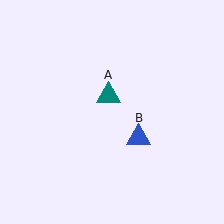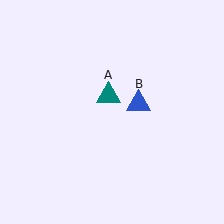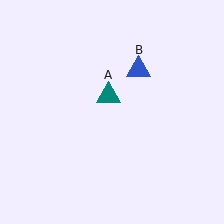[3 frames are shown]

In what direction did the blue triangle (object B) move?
The blue triangle (object B) moved up.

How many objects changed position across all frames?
1 object changed position: blue triangle (object B).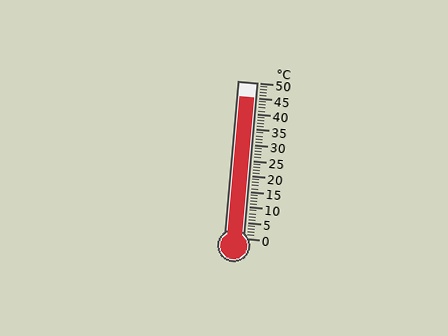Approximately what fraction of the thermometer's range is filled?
The thermometer is filled to approximately 90% of its range.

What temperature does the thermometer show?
The thermometer shows approximately 45°C.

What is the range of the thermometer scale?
The thermometer scale ranges from 0°C to 50°C.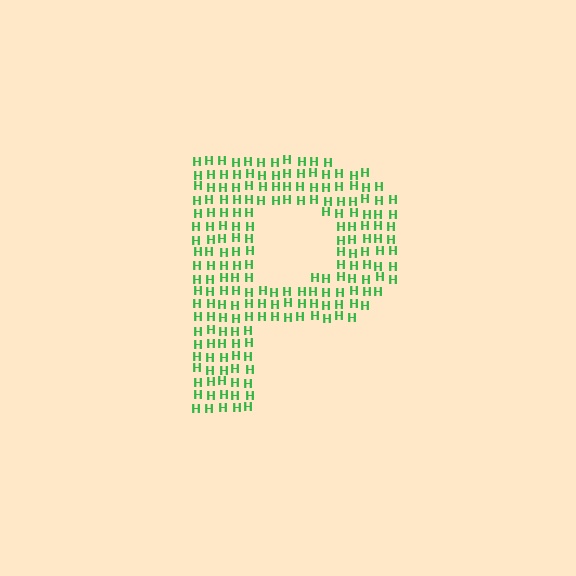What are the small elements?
The small elements are letter H's.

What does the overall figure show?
The overall figure shows the letter P.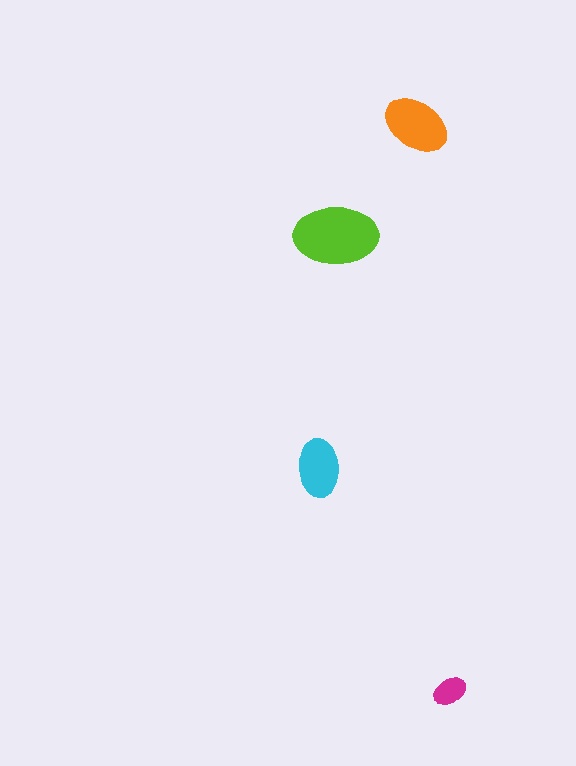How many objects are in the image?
There are 4 objects in the image.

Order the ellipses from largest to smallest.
the lime one, the orange one, the cyan one, the magenta one.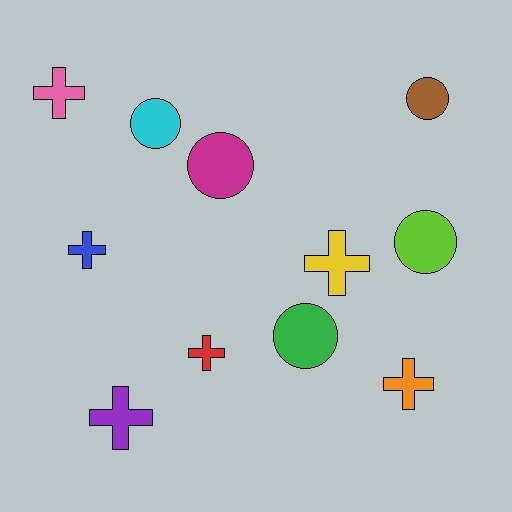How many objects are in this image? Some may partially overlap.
There are 11 objects.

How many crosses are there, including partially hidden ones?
There are 6 crosses.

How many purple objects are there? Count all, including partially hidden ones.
There is 1 purple object.